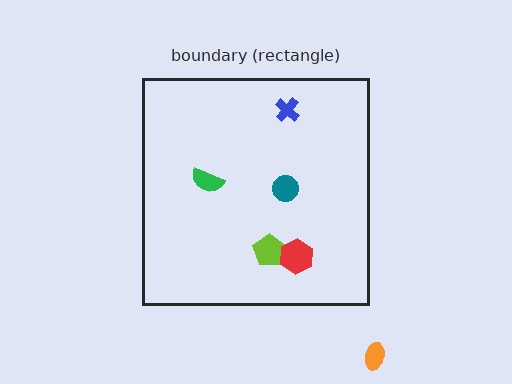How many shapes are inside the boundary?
5 inside, 1 outside.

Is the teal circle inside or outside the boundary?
Inside.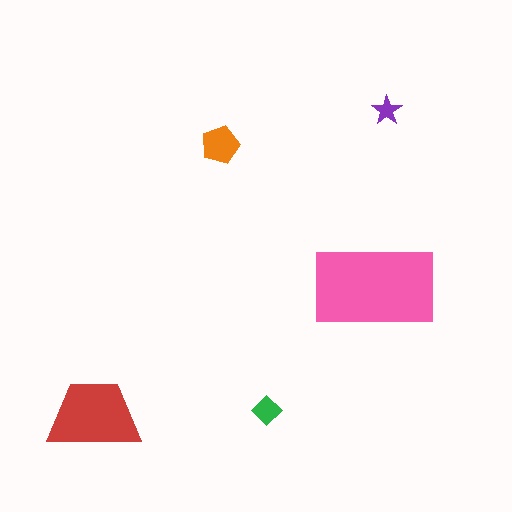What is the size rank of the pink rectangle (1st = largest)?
1st.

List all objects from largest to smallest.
The pink rectangle, the red trapezoid, the orange pentagon, the green diamond, the purple star.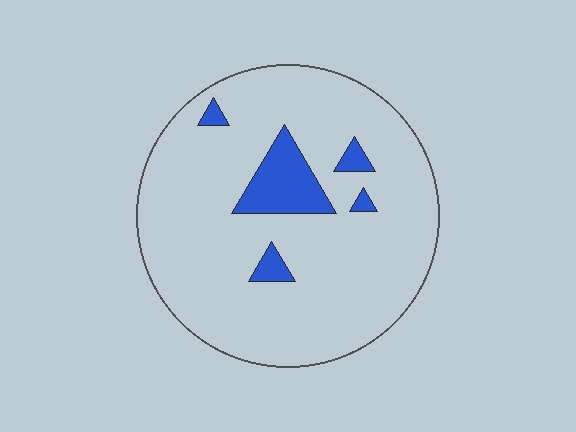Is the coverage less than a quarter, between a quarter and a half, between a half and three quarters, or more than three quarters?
Less than a quarter.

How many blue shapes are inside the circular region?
5.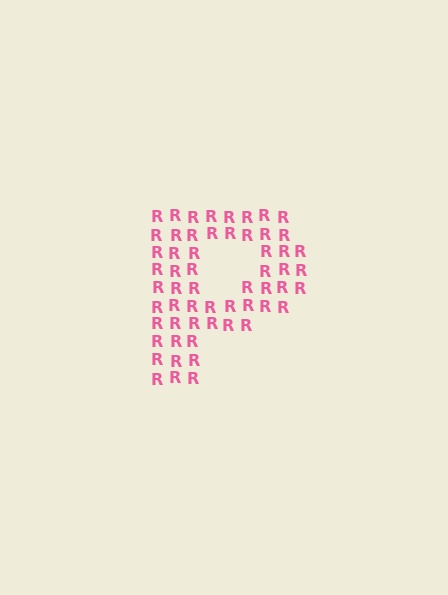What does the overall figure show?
The overall figure shows the letter P.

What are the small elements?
The small elements are letter R's.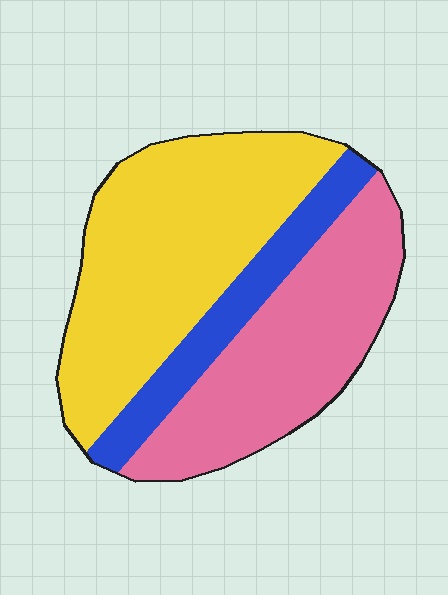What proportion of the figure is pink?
Pink covers roughly 35% of the figure.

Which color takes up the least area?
Blue, at roughly 15%.